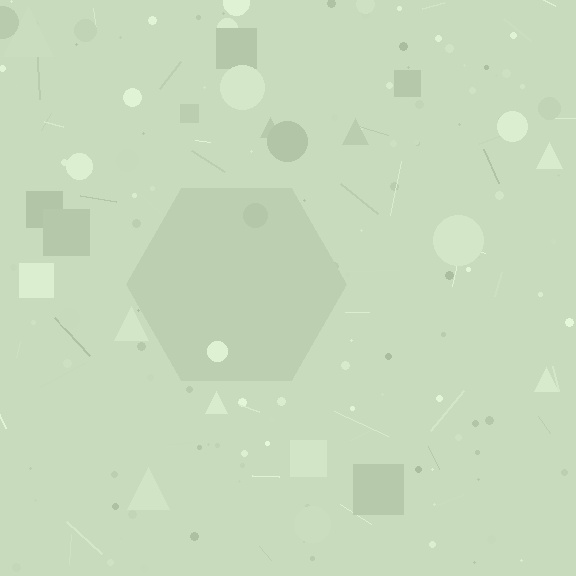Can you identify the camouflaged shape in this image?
The camouflaged shape is a hexagon.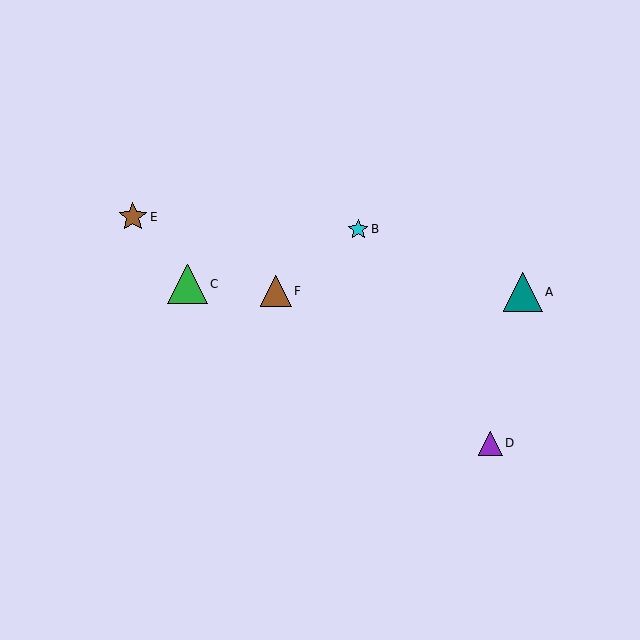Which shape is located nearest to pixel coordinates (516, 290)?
The teal triangle (labeled A) at (523, 292) is nearest to that location.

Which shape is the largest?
The green triangle (labeled C) is the largest.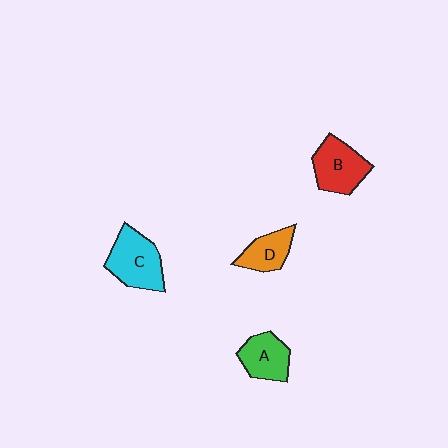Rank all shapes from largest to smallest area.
From largest to smallest: C (cyan), B (red), A (green), D (orange).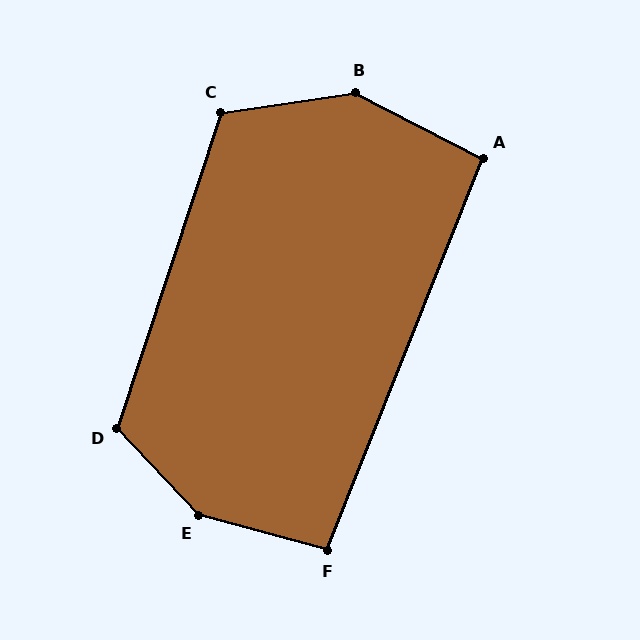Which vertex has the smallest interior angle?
A, at approximately 95 degrees.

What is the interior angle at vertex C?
Approximately 117 degrees (obtuse).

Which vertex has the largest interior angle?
E, at approximately 148 degrees.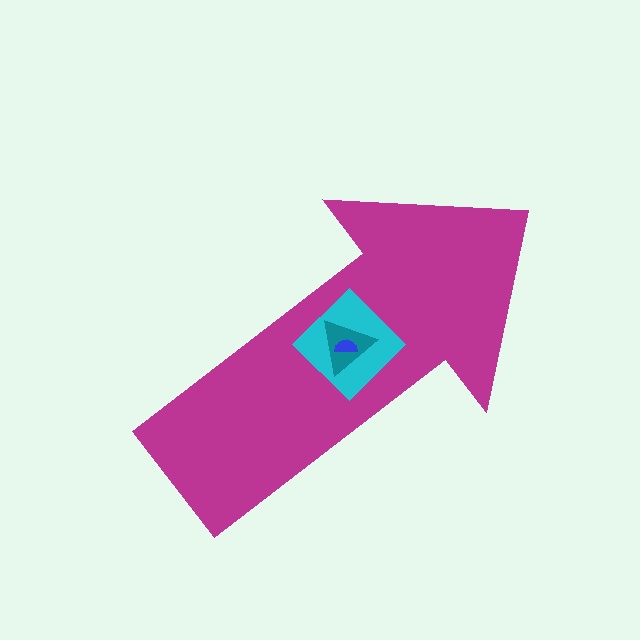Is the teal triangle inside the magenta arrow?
Yes.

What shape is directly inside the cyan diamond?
The teal triangle.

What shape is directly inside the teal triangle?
The blue semicircle.